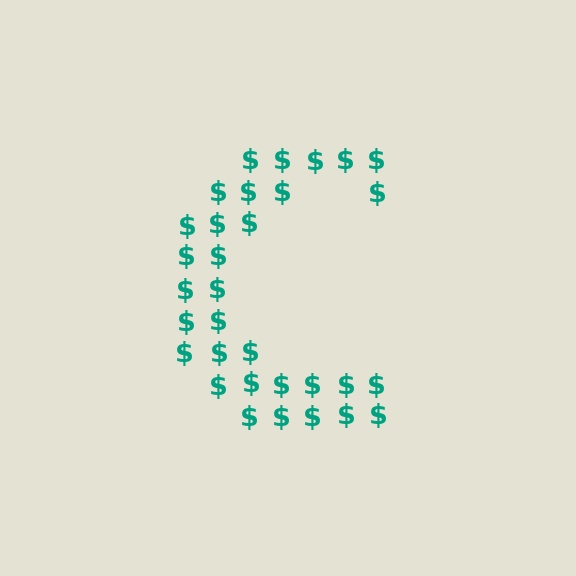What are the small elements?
The small elements are dollar signs.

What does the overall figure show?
The overall figure shows the letter C.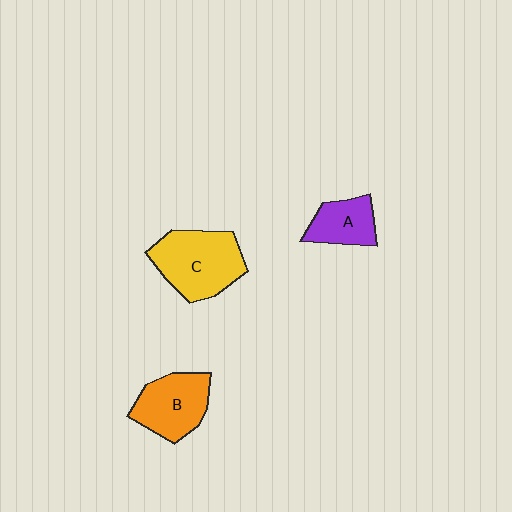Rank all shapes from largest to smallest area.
From largest to smallest: C (yellow), B (orange), A (purple).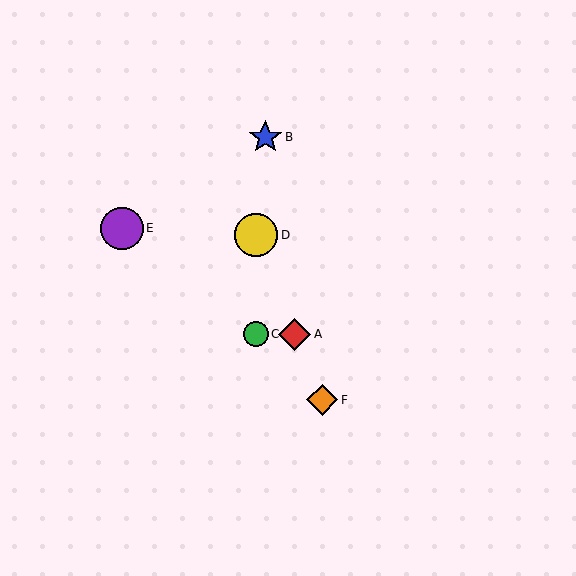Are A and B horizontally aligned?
No, A is at y≈334 and B is at y≈137.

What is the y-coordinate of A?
Object A is at y≈334.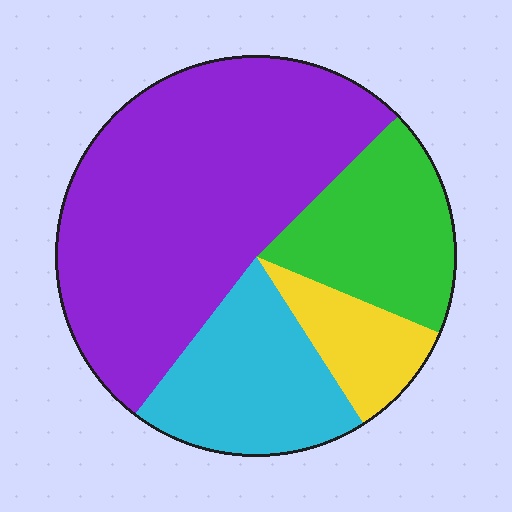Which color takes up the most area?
Purple, at roughly 50%.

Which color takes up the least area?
Yellow, at roughly 10%.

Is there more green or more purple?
Purple.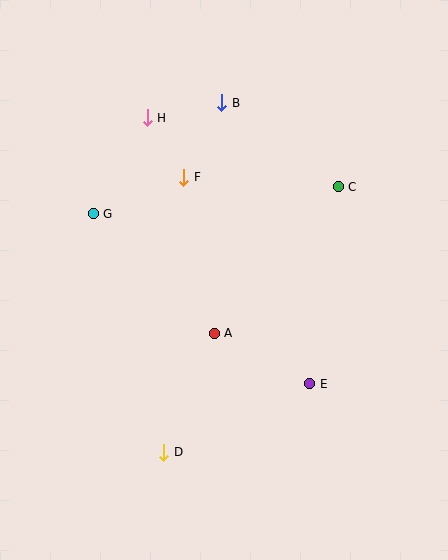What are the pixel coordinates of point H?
Point H is at (147, 118).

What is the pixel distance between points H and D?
The distance between H and D is 335 pixels.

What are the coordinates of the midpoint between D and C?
The midpoint between D and C is at (251, 320).